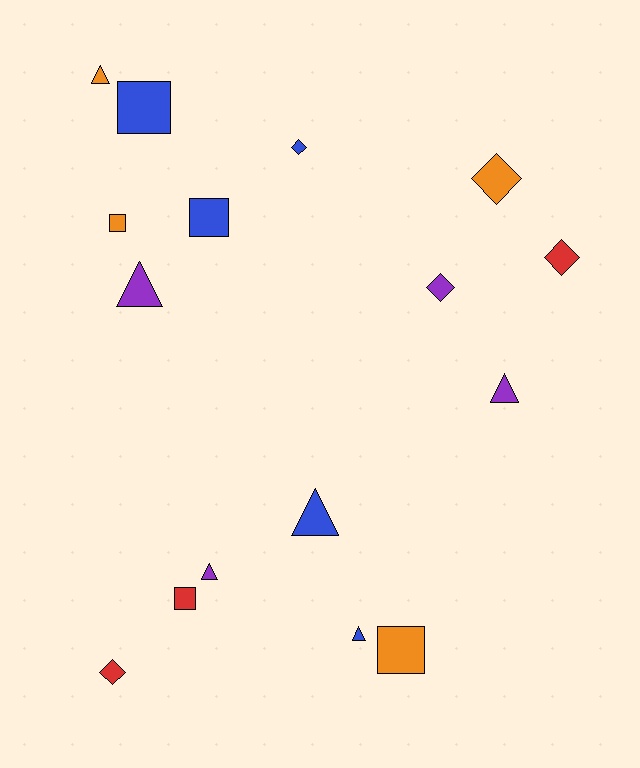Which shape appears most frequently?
Triangle, with 6 objects.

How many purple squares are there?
There are no purple squares.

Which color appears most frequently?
Blue, with 5 objects.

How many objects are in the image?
There are 16 objects.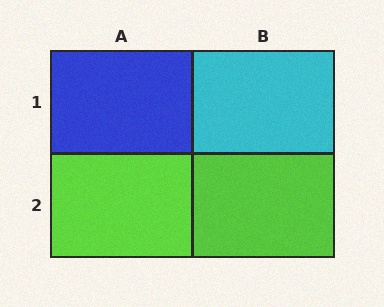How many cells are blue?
1 cell is blue.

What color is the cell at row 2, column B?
Lime.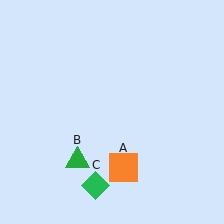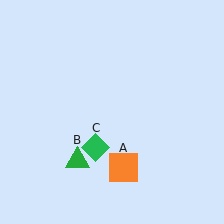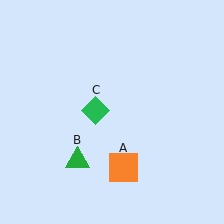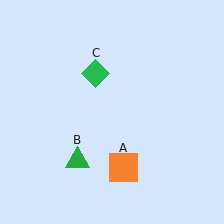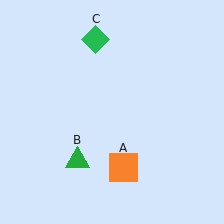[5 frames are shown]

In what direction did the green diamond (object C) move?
The green diamond (object C) moved up.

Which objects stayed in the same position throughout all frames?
Orange square (object A) and green triangle (object B) remained stationary.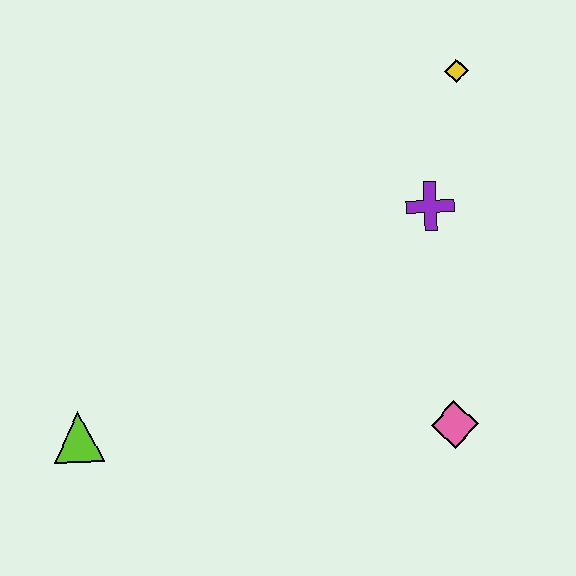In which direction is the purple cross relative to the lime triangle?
The purple cross is to the right of the lime triangle.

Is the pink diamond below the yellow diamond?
Yes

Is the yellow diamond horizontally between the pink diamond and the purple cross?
No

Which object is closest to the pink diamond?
The purple cross is closest to the pink diamond.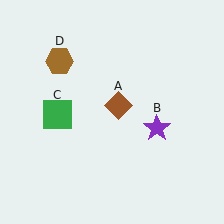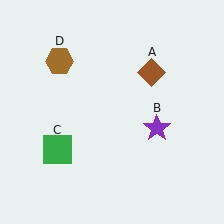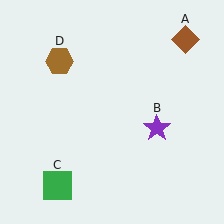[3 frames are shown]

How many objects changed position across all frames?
2 objects changed position: brown diamond (object A), green square (object C).